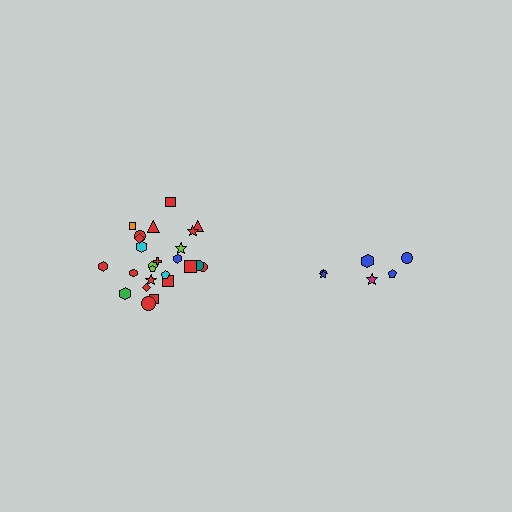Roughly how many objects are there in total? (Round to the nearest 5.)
Roughly 30 objects in total.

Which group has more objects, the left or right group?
The left group.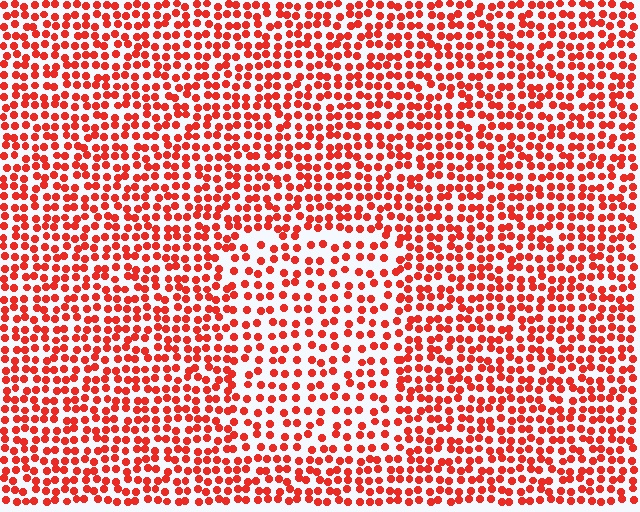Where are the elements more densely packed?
The elements are more densely packed outside the rectangle boundary.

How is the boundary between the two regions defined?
The boundary is defined by a change in element density (approximately 1.6x ratio). All elements are the same color, size, and shape.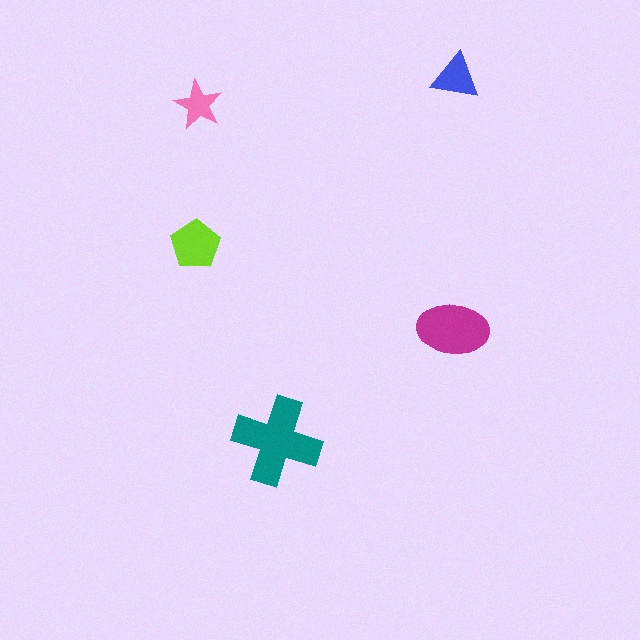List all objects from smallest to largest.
The pink star, the blue triangle, the lime pentagon, the magenta ellipse, the teal cross.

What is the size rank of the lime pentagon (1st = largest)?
3rd.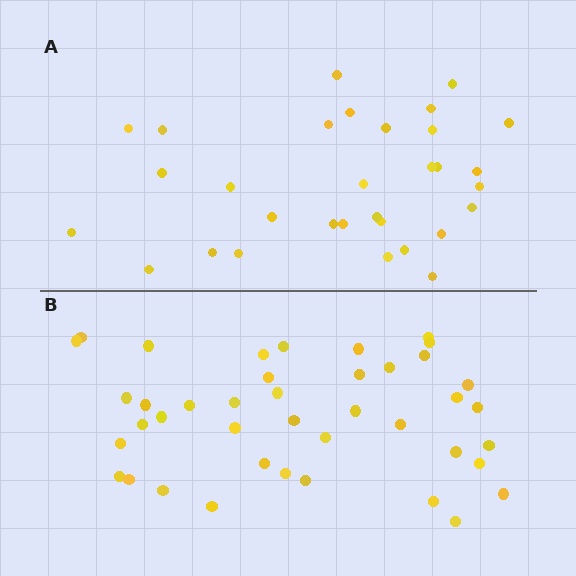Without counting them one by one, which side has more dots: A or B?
Region B (the bottom region) has more dots.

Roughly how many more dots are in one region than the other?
Region B has roughly 10 or so more dots than region A.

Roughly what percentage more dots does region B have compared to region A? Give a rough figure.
About 30% more.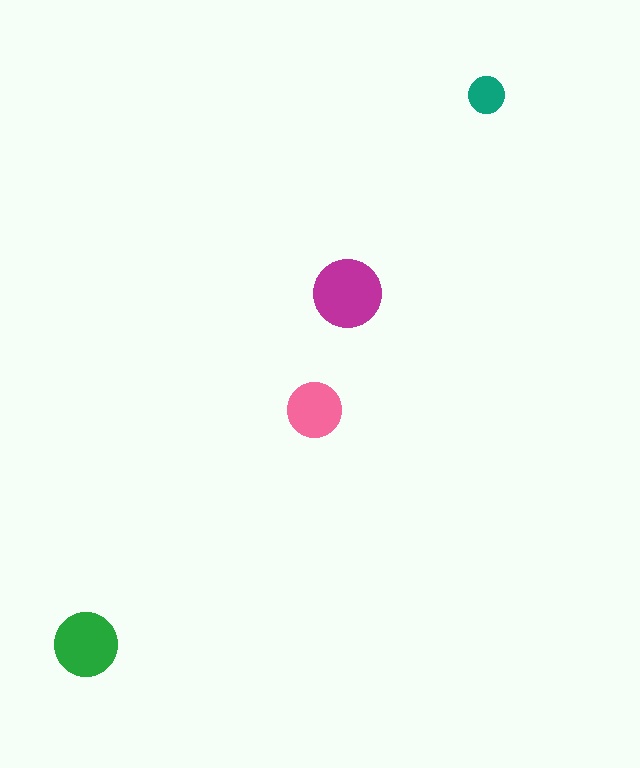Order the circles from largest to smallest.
the magenta one, the green one, the pink one, the teal one.